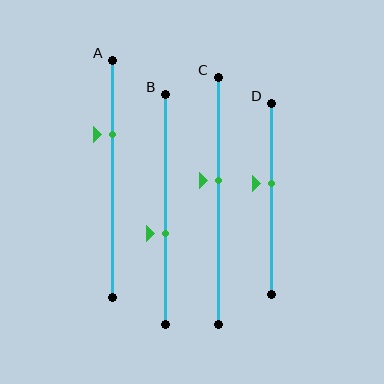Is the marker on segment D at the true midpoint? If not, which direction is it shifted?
No, the marker on segment D is shifted upward by about 8% of the segment length.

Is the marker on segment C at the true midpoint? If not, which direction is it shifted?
No, the marker on segment C is shifted upward by about 8% of the segment length.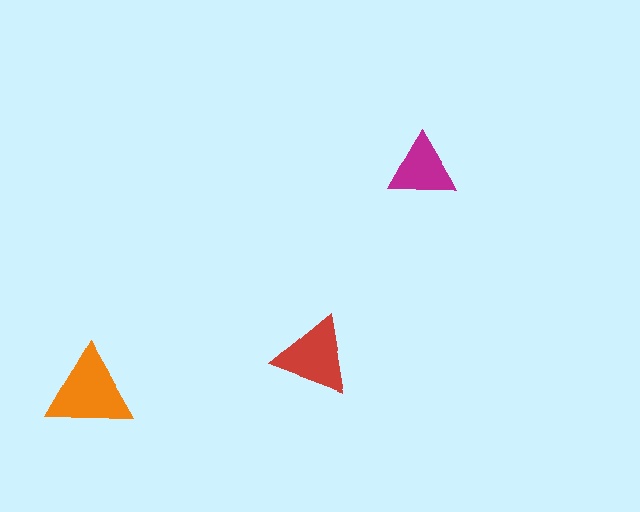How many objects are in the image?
There are 3 objects in the image.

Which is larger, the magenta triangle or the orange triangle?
The orange one.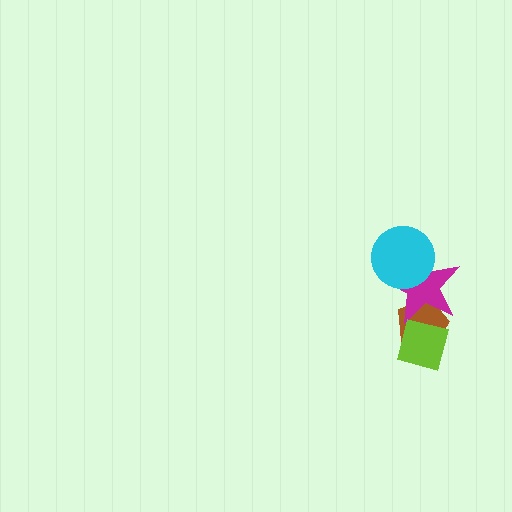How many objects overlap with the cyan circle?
1 object overlaps with the cyan circle.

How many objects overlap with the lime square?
2 objects overlap with the lime square.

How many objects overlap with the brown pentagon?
2 objects overlap with the brown pentagon.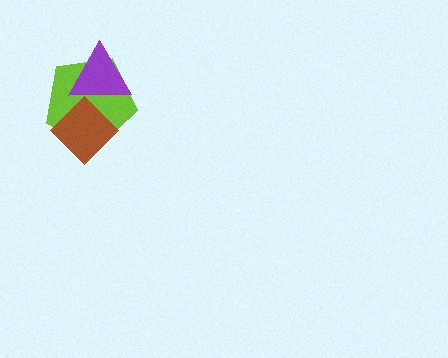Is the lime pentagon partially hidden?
Yes, it is partially covered by another shape.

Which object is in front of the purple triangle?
The brown diamond is in front of the purple triangle.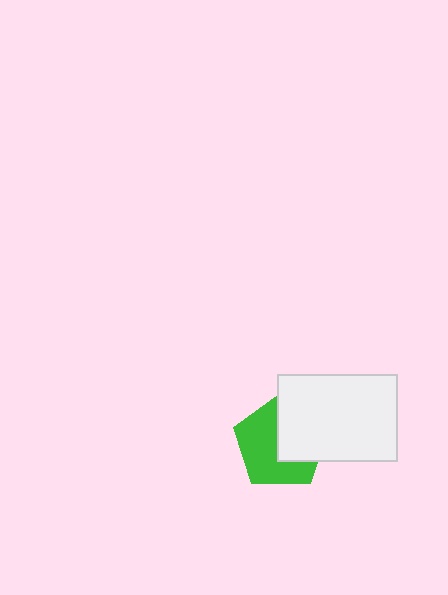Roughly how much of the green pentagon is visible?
About half of it is visible (roughly 58%).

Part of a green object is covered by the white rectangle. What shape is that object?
It is a pentagon.